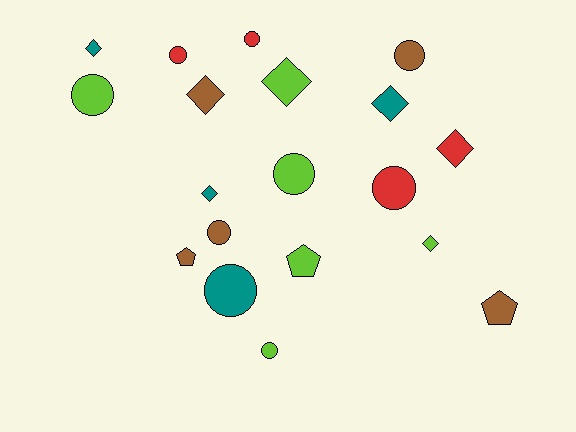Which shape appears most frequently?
Circle, with 9 objects.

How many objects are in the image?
There are 19 objects.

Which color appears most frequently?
Lime, with 6 objects.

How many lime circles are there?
There are 3 lime circles.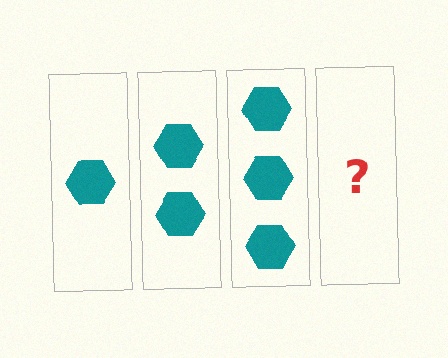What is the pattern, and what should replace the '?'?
The pattern is that each step adds one more hexagon. The '?' should be 4 hexagons.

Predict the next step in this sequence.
The next step is 4 hexagons.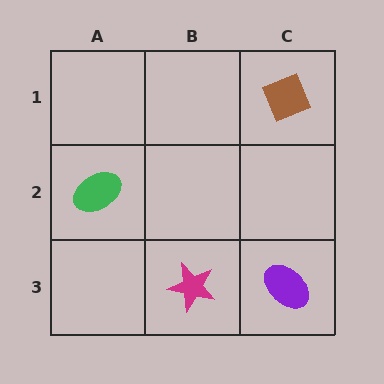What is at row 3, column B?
A magenta star.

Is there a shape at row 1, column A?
No, that cell is empty.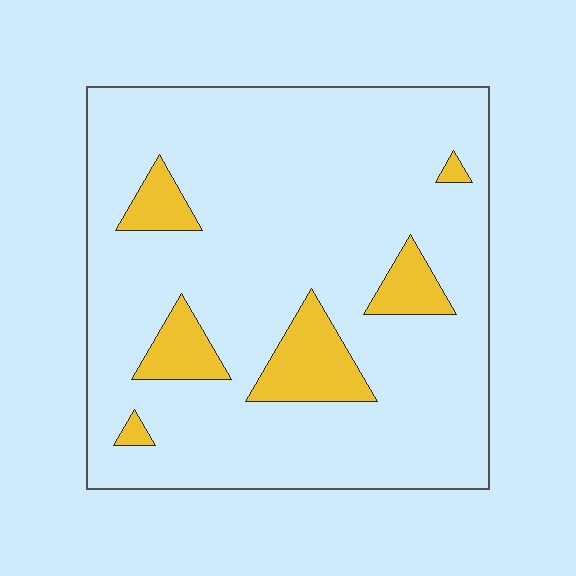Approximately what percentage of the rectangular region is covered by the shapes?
Approximately 15%.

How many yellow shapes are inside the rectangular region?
6.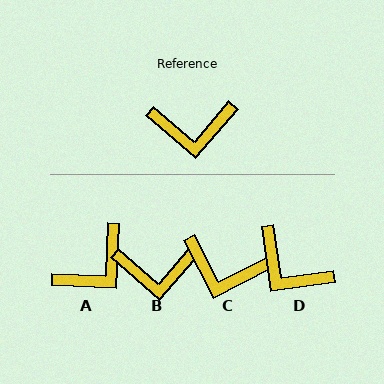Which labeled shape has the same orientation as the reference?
B.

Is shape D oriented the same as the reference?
No, it is off by about 42 degrees.